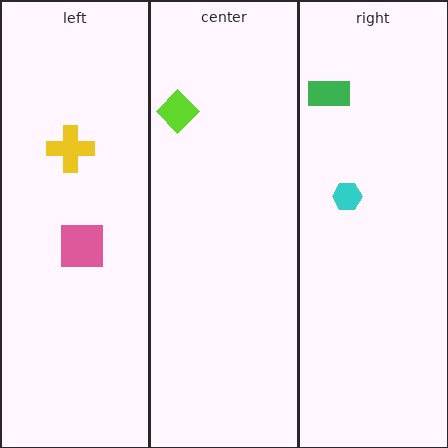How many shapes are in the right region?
2.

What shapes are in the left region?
The yellow cross, the pink square.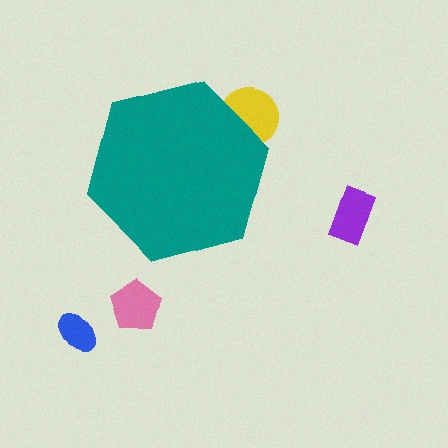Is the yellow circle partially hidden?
Yes, the yellow circle is partially hidden behind the teal hexagon.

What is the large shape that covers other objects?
A teal hexagon.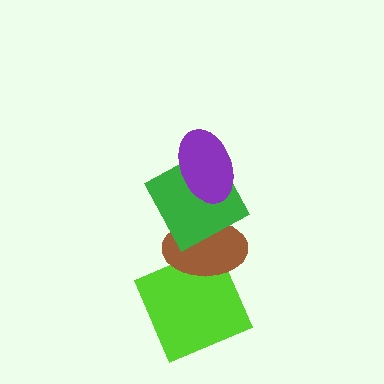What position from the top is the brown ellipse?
The brown ellipse is 3rd from the top.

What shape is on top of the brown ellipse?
The green square is on top of the brown ellipse.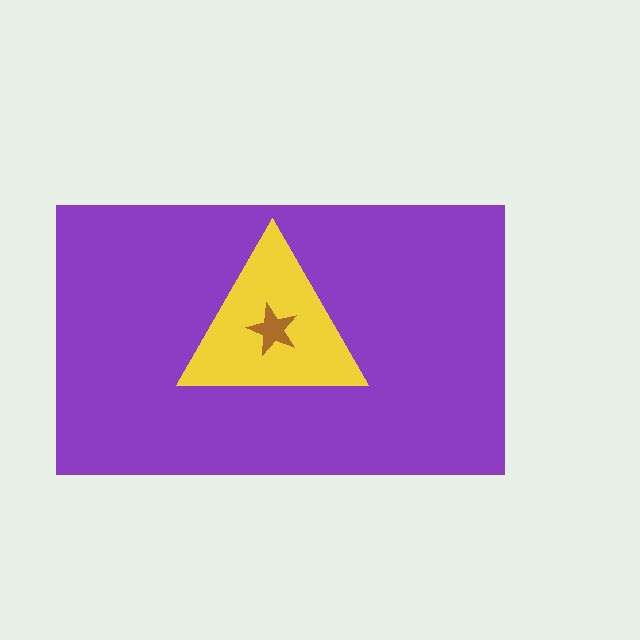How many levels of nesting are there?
3.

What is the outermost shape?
The purple rectangle.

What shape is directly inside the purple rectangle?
The yellow triangle.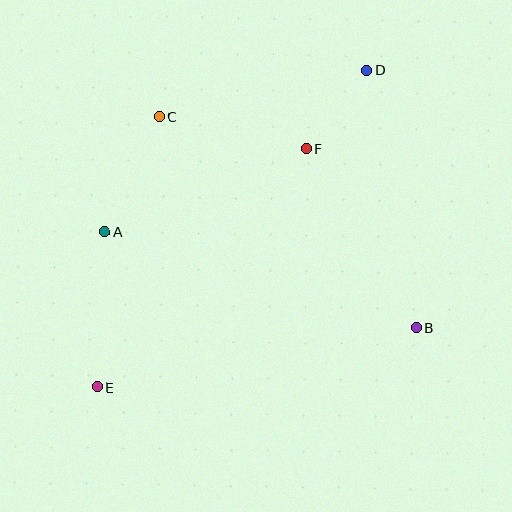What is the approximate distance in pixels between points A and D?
The distance between A and D is approximately 308 pixels.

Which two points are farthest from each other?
Points D and E are farthest from each other.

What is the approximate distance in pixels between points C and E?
The distance between C and E is approximately 277 pixels.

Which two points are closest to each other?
Points D and F are closest to each other.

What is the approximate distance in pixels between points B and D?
The distance between B and D is approximately 262 pixels.